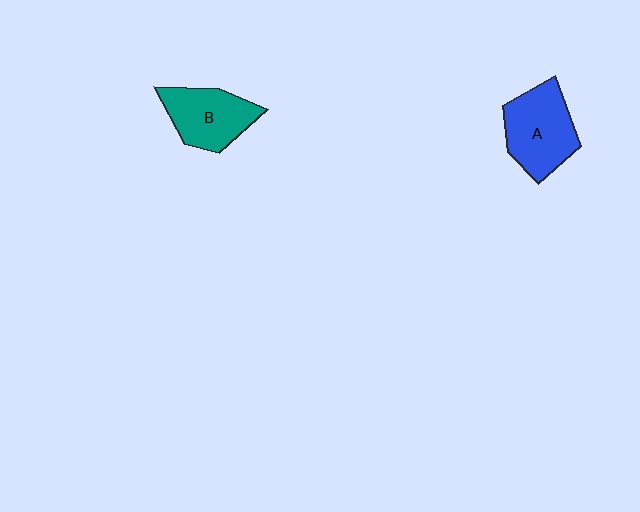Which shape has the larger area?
Shape A (blue).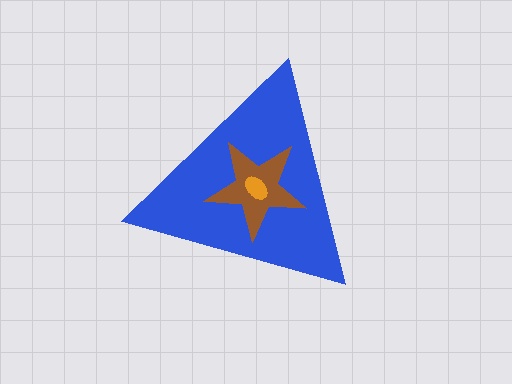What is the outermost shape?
The blue triangle.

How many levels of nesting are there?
3.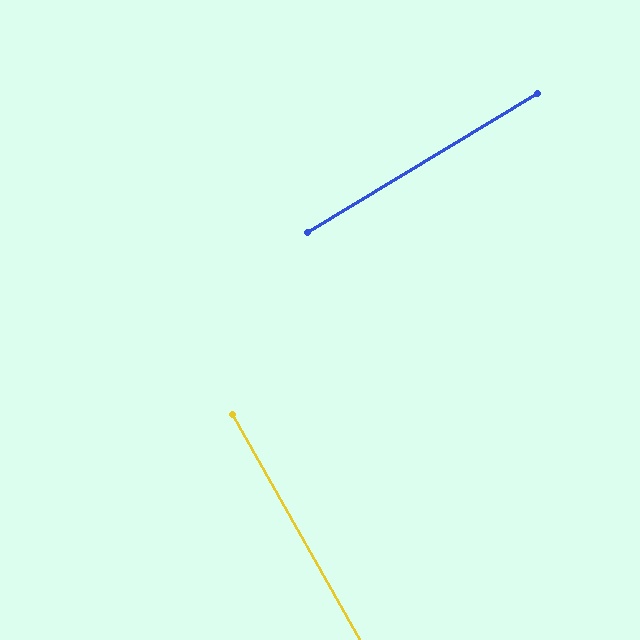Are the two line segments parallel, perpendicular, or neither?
Perpendicular — they meet at approximately 88°.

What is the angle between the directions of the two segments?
Approximately 88 degrees.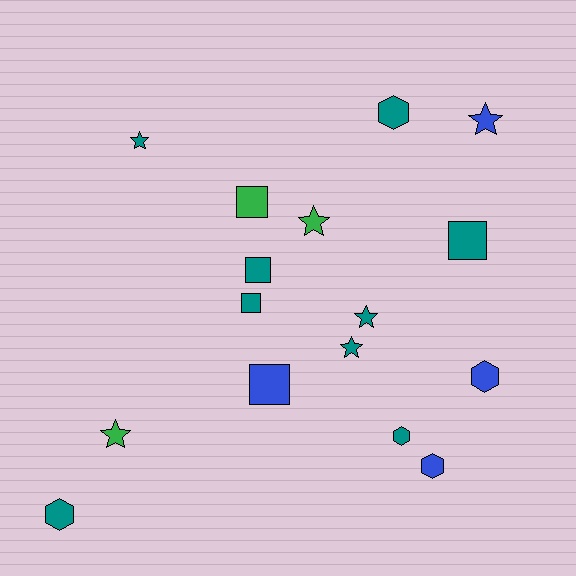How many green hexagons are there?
There are no green hexagons.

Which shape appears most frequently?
Star, with 6 objects.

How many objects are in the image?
There are 16 objects.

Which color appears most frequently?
Teal, with 9 objects.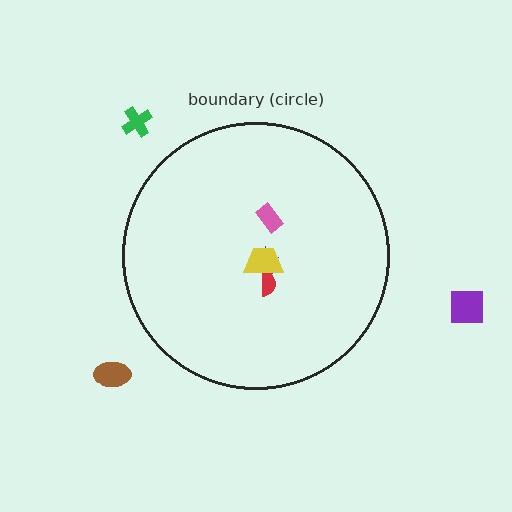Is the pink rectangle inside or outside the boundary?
Inside.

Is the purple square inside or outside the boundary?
Outside.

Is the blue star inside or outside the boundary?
Inside.